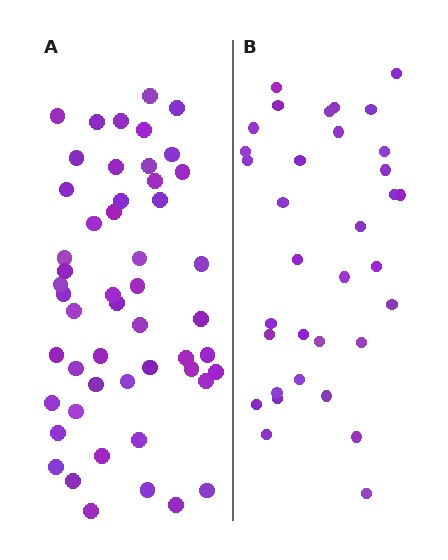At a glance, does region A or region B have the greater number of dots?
Region A (the left region) has more dots.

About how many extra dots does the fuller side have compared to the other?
Region A has approximately 15 more dots than region B.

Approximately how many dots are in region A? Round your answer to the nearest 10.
About 50 dots. (The exact count is 51, which rounds to 50.)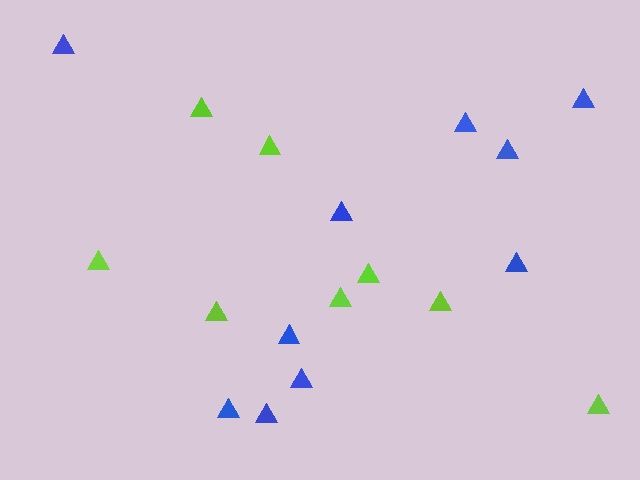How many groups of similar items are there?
There are 2 groups: one group of blue triangles (10) and one group of lime triangles (8).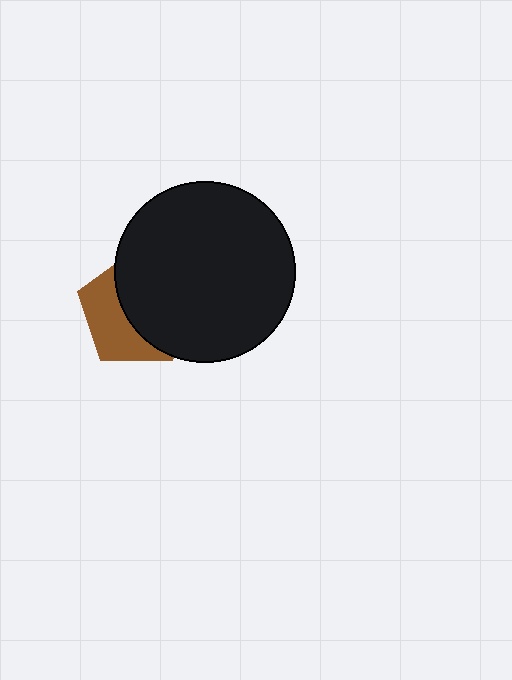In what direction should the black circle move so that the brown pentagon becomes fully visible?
The black circle should move right. That is the shortest direction to clear the overlap and leave the brown pentagon fully visible.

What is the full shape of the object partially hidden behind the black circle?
The partially hidden object is a brown pentagon.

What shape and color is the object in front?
The object in front is a black circle.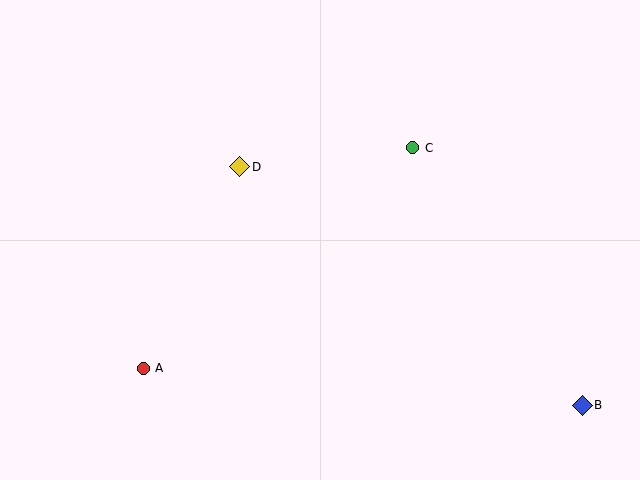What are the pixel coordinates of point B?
Point B is at (582, 405).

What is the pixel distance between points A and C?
The distance between A and C is 348 pixels.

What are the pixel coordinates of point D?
Point D is at (240, 167).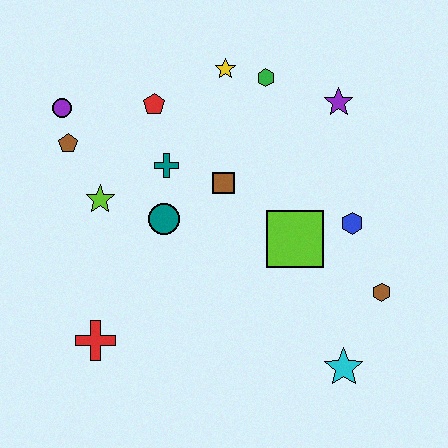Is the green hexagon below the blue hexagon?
No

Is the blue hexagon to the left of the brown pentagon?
No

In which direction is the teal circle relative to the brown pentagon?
The teal circle is to the right of the brown pentagon.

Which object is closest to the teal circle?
The teal cross is closest to the teal circle.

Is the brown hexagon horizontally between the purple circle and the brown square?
No